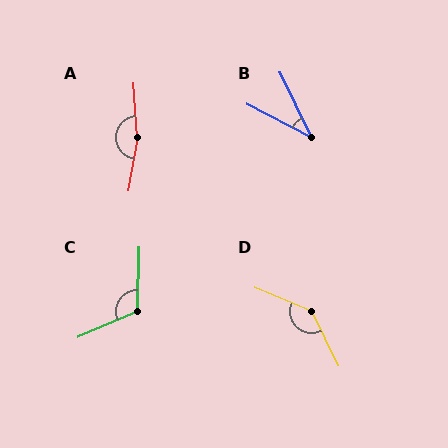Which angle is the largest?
A, at approximately 166 degrees.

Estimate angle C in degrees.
Approximately 115 degrees.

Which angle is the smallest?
B, at approximately 37 degrees.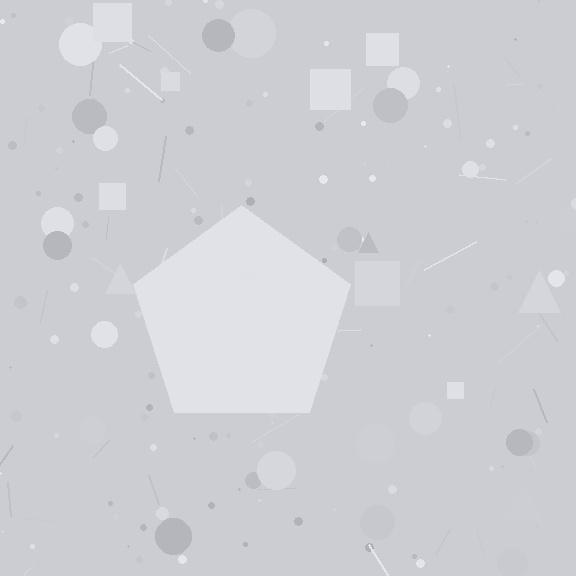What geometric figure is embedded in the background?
A pentagon is embedded in the background.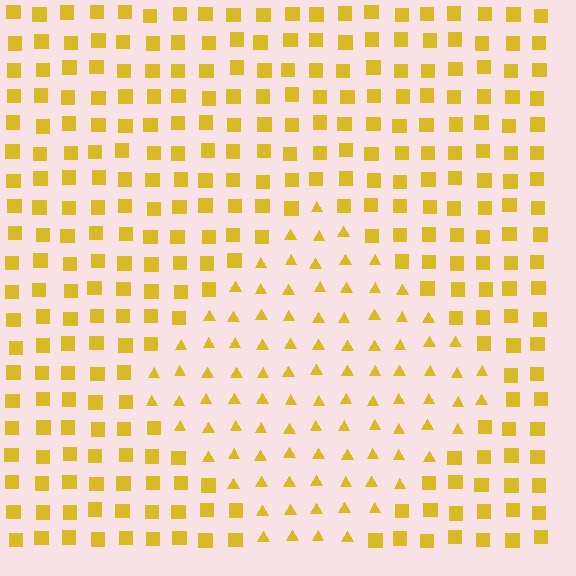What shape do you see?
I see a diamond.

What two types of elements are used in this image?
The image uses triangles inside the diamond region and squares outside it.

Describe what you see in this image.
The image is filled with small yellow elements arranged in a uniform grid. A diamond-shaped region contains triangles, while the surrounding area contains squares. The boundary is defined purely by the change in element shape.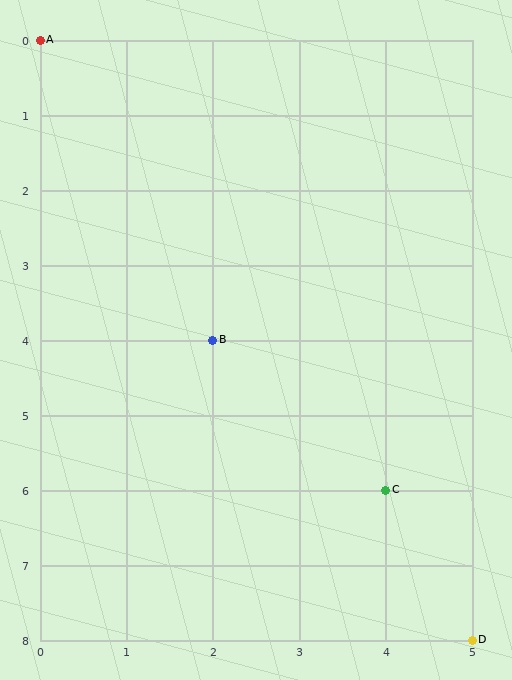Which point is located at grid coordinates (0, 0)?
Point A is at (0, 0).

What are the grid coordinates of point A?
Point A is at grid coordinates (0, 0).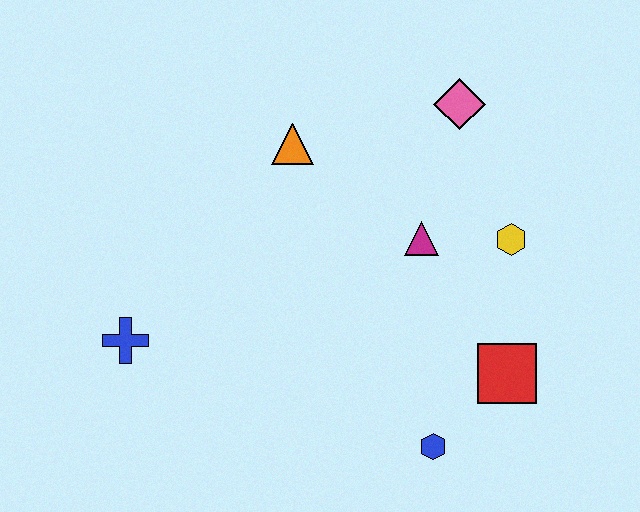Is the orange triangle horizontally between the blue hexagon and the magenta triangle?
No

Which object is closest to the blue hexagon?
The red square is closest to the blue hexagon.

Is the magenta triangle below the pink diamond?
Yes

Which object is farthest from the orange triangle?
The blue hexagon is farthest from the orange triangle.